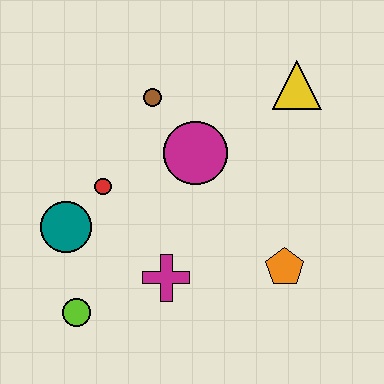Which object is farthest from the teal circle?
The yellow triangle is farthest from the teal circle.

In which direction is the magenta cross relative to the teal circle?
The magenta cross is to the right of the teal circle.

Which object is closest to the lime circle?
The teal circle is closest to the lime circle.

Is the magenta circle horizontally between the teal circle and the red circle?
No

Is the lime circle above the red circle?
No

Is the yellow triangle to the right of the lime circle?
Yes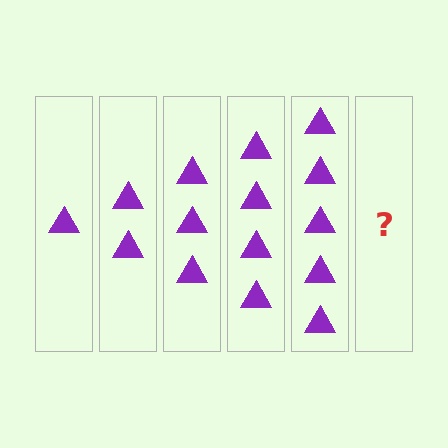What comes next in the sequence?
The next element should be 6 triangles.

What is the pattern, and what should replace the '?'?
The pattern is that each step adds one more triangle. The '?' should be 6 triangles.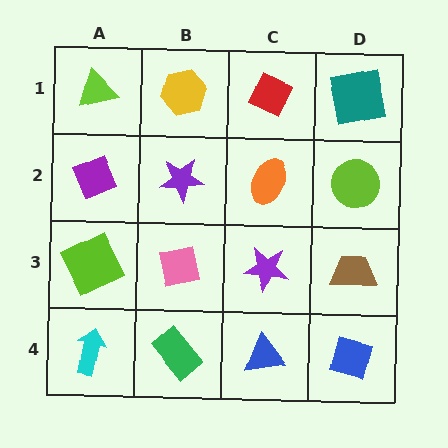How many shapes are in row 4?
4 shapes.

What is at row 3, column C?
A purple star.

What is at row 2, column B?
A purple star.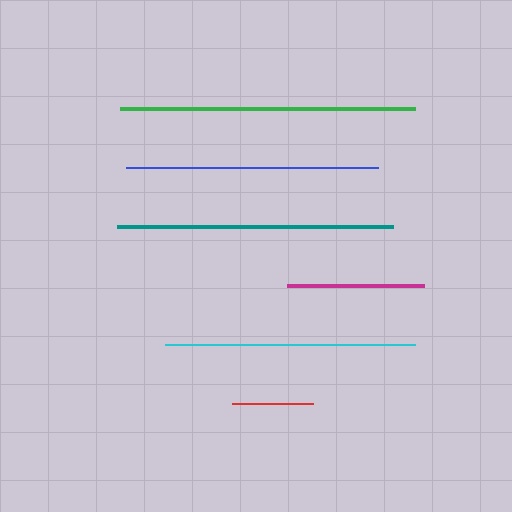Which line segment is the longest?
The green line is the longest at approximately 295 pixels.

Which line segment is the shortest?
The red line is the shortest at approximately 81 pixels.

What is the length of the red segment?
The red segment is approximately 81 pixels long.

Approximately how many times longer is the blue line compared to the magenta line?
The blue line is approximately 1.8 times the length of the magenta line.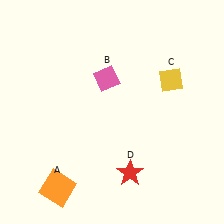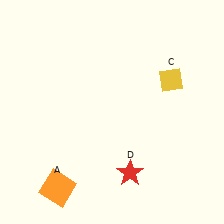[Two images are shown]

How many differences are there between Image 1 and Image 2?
There is 1 difference between the two images.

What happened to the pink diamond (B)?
The pink diamond (B) was removed in Image 2. It was in the top-left area of Image 1.